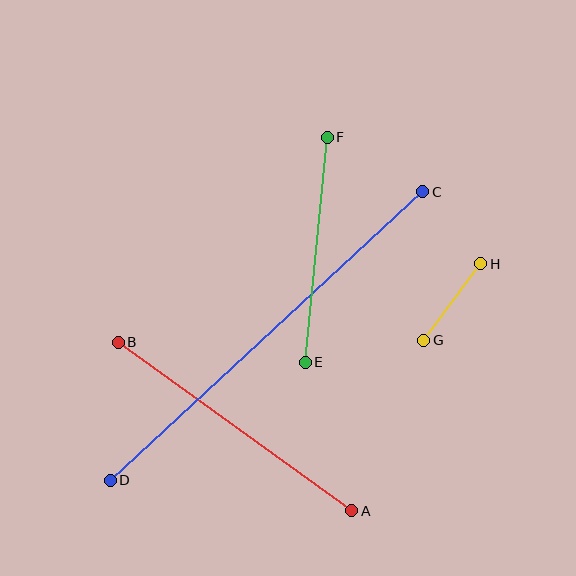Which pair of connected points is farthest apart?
Points C and D are farthest apart.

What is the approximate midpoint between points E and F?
The midpoint is at approximately (316, 250) pixels.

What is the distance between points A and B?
The distance is approximately 288 pixels.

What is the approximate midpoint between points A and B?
The midpoint is at approximately (235, 427) pixels.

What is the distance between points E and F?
The distance is approximately 226 pixels.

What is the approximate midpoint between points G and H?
The midpoint is at approximately (452, 302) pixels.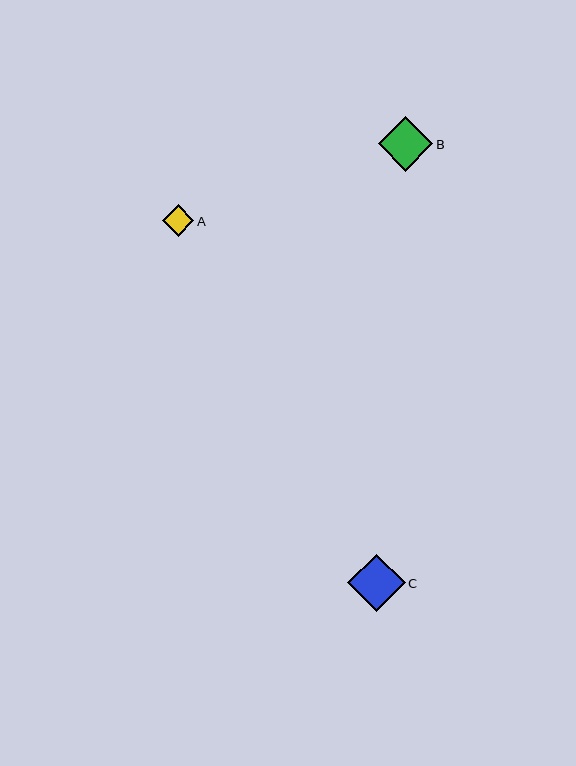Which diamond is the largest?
Diamond C is the largest with a size of approximately 57 pixels.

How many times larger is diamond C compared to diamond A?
Diamond C is approximately 1.8 times the size of diamond A.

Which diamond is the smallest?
Diamond A is the smallest with a size of approximately 32 pixels.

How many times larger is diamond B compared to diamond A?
Diamond B is approximately 1.7 times the size of diamond A.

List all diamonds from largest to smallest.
From largest to smallest: C, B, A.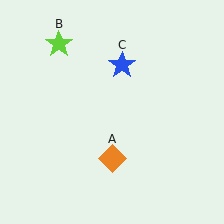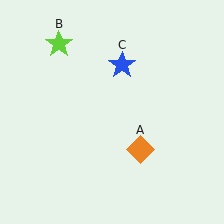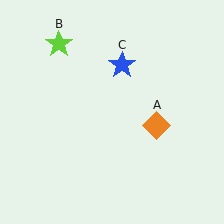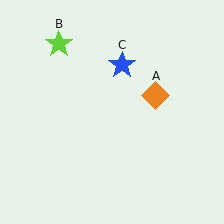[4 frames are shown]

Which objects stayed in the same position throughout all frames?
Lime star (object B) and blue star (object C) remained stationary.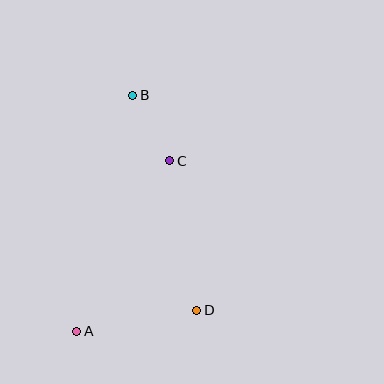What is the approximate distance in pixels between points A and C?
The distance between A and C is approximately 194 pixels.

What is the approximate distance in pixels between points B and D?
The distance between B and D is approximately 224 pixels.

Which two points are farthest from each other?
Points A and B are farthest from each other.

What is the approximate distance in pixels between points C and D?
The distance between C and D is approximately 152 pixels.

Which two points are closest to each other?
Points B and C are closest to each other.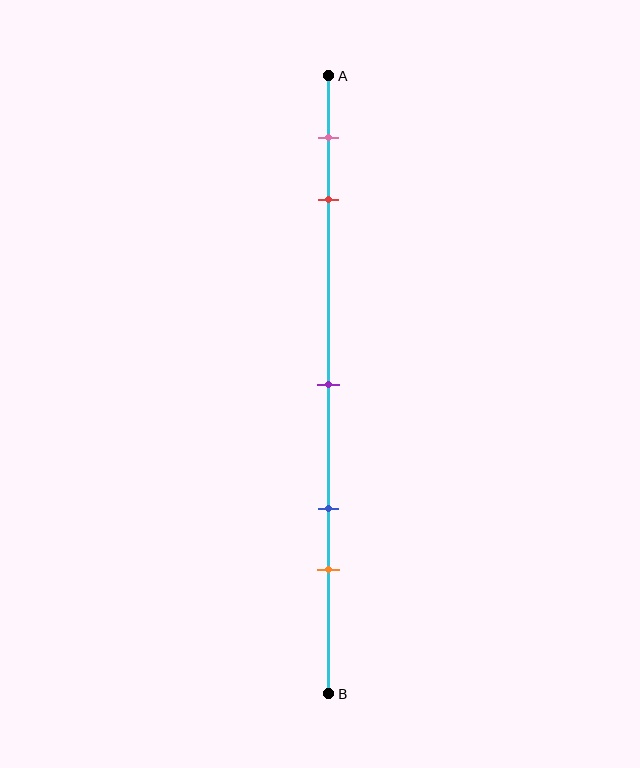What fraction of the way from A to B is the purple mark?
The purple mark is approximately 50% (0.5) of the way from A to B.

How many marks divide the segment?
There are 5 marks dividing the segment.